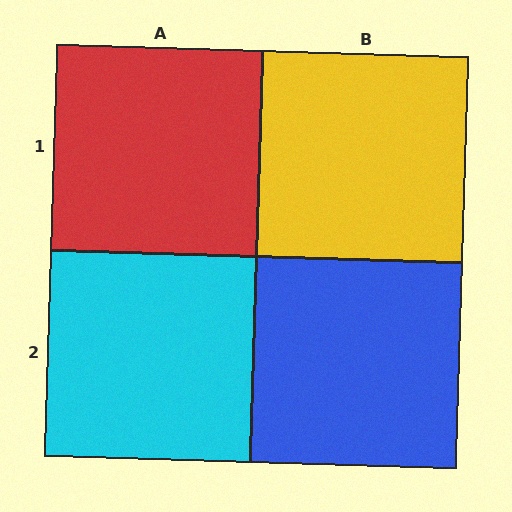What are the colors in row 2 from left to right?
Cyan, blue.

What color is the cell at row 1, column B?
Yellow.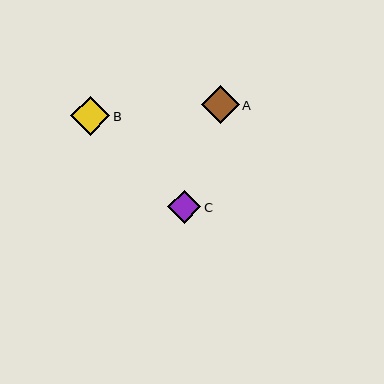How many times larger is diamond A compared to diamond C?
Diamond A is approximately 1.1 times the size of diamond C.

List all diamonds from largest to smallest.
From largest to smallest: B, A, C.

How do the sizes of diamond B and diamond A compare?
Diamond B and diamond A are approximately the same size.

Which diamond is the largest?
Diamond B is the largest with a size of approximately 39 pixels.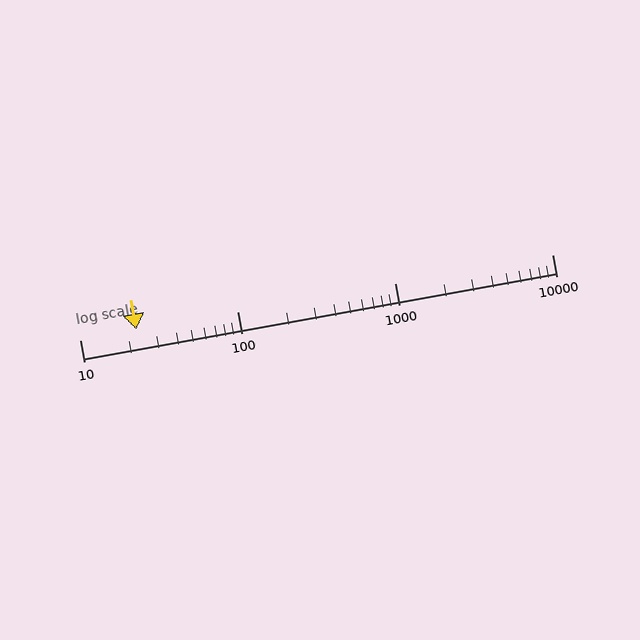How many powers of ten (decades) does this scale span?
The scale spans 3 decades, from 10 to 10000.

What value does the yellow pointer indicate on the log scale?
The pointer indicates approximately 23.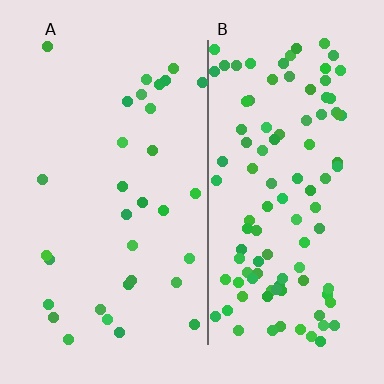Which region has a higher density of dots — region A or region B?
B (the right).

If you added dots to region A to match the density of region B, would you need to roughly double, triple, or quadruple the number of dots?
Approximately triple.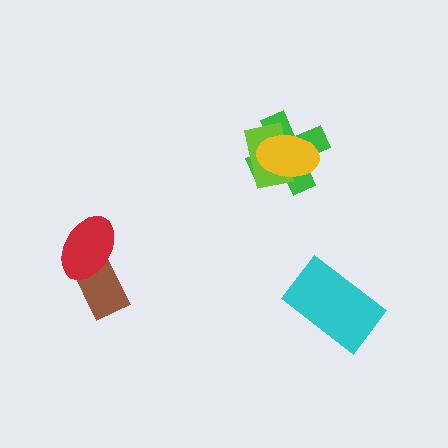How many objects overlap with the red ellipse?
1 object overlaps with the red ellipse.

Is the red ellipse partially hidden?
No, no other shape covers it.